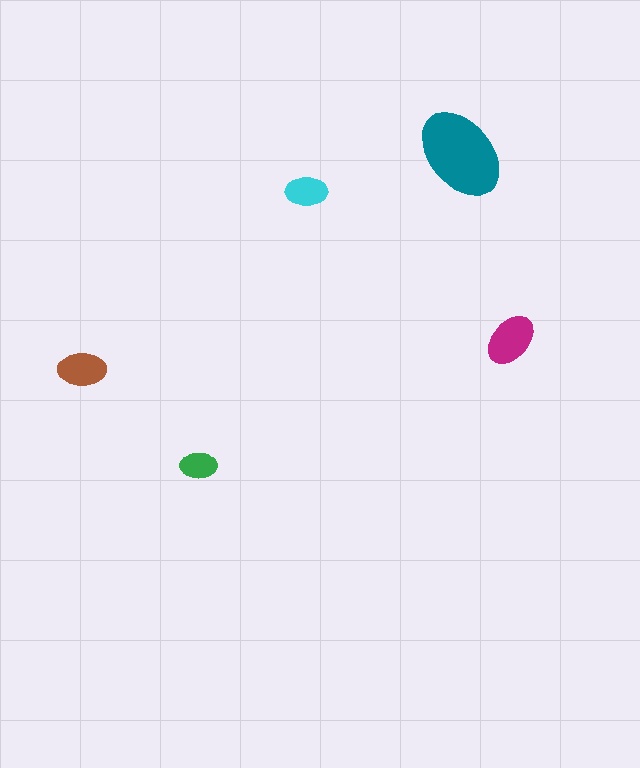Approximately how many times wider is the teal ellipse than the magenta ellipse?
About 1.5 times wider.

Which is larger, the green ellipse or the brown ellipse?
The brown one.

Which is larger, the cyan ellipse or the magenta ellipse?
The magenta one.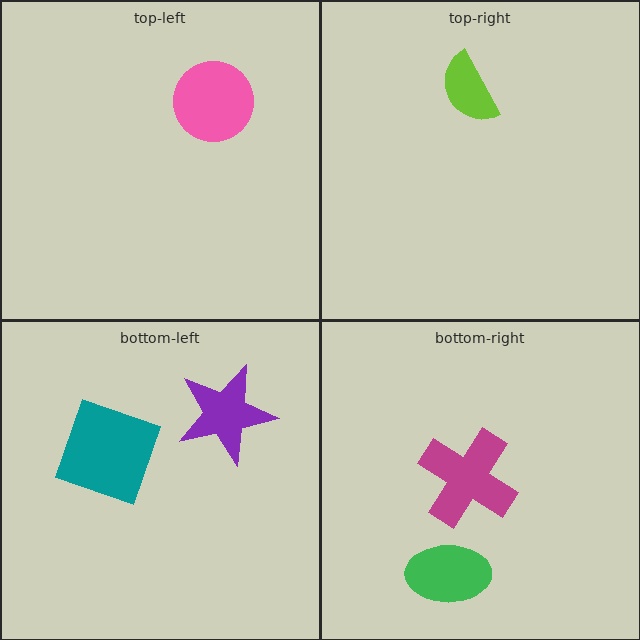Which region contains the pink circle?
The top-left region.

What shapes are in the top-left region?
The pink circle.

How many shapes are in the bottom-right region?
2.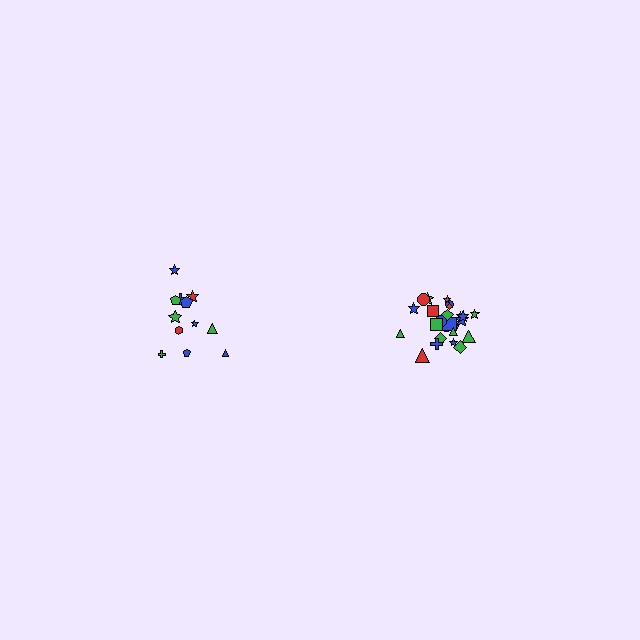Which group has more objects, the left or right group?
The right group.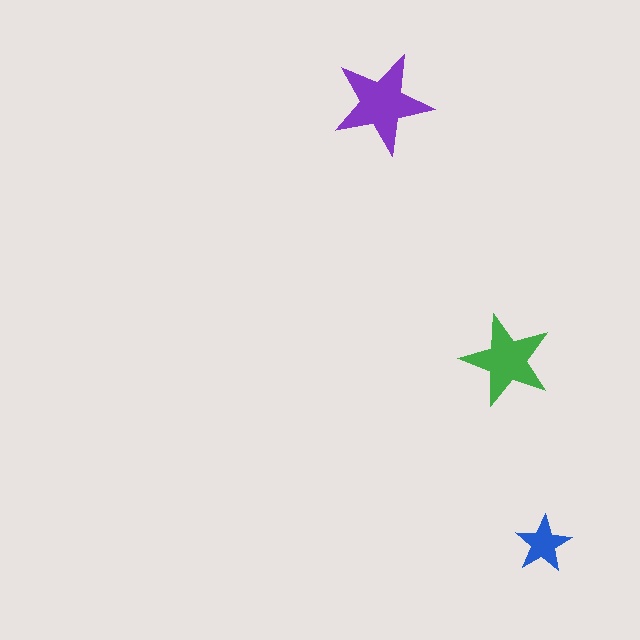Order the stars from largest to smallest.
the purple one, the green one, the blue one.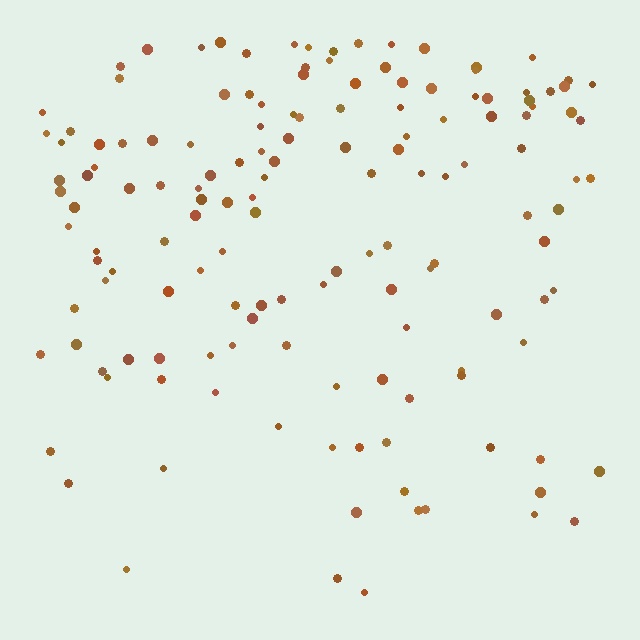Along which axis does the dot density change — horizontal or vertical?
Vertical.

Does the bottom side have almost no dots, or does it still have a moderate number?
Still a moderate number, just noticeably fewer than the top.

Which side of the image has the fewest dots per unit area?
The bottom.